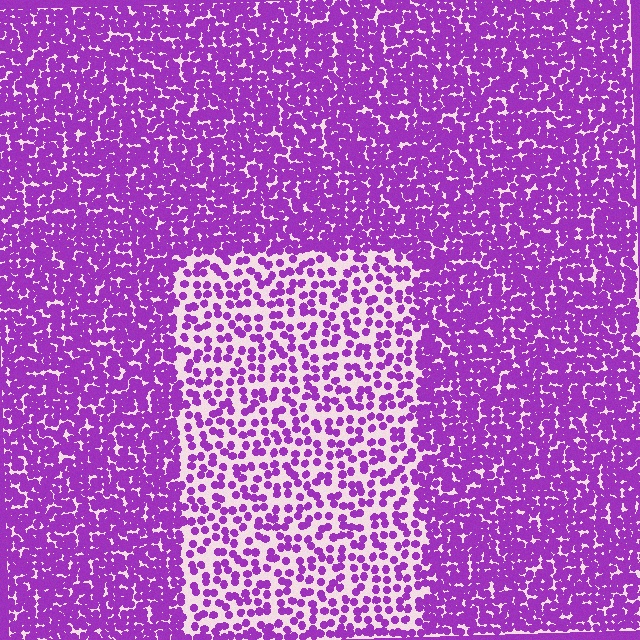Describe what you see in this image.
The image contains small purple elements arranged at two different densities. A rectangle-shaped region is visible where the elements are less densely packed than the surrounding area.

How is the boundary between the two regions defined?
The boundary is defined by a change in element density (approximately 2.3x ratio). All elements are the same color, size, and shape.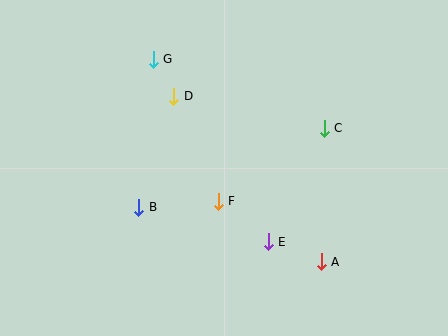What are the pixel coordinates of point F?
Point F is at (218, 201).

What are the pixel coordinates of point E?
Point E is at (268, 242).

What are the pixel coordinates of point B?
Point B is at (139, 207).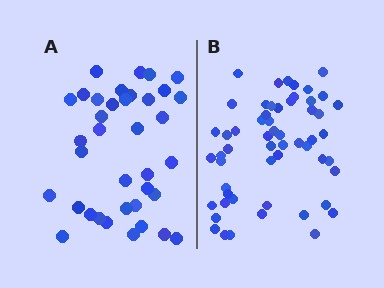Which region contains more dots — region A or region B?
Region B (the right region) has more dots.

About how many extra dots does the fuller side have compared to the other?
Region B has approximately 20 more dots than region A.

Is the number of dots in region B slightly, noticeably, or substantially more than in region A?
Region B has substantially more. The ratio is roughly 1.5 to 1.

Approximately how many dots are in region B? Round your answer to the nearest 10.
About 60 dots. (The exact count is 56, which rounds to 60.)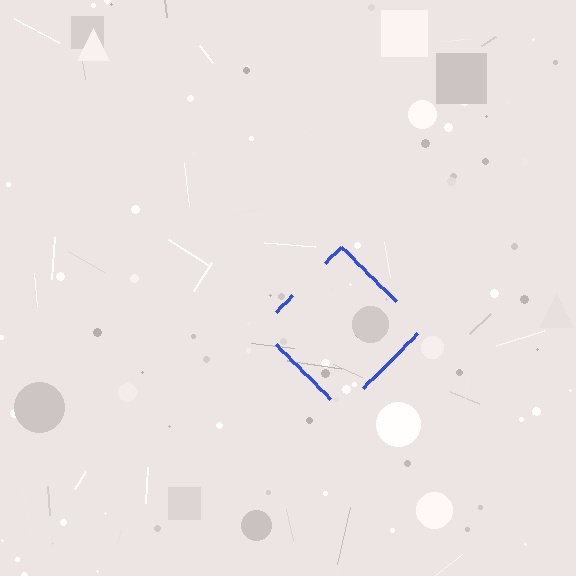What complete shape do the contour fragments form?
The contour fragments form a diamond.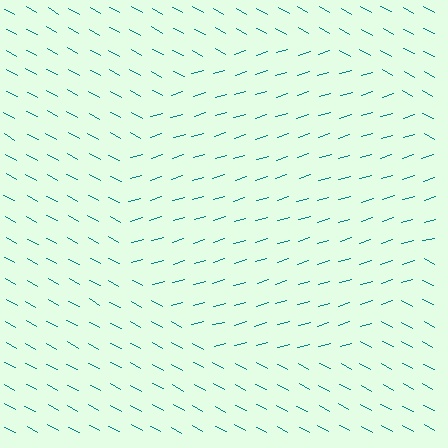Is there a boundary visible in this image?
Yes, there is a texture boundary formed by a change in line orientation.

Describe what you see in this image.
The image is filled with small teal line segments. A circle region in the image has lines oriented differently from the surrounding lines, creating a visible texture boundary.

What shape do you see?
I see a circle.